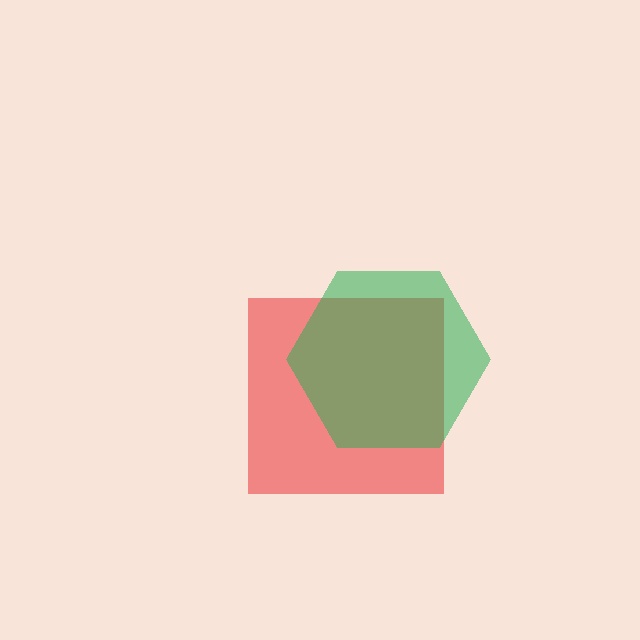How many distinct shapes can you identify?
There are 2 distinct shapes: a red square, a green hexagon.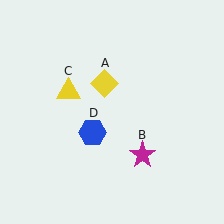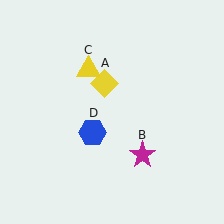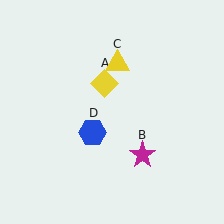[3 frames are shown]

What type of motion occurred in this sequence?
The yellow triangle (object C) rotated clockwise around the center of the scene.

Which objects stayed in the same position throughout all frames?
Yellow diamond (object A) and magenta star (object B) and blue hexagon (object D) remained stationary.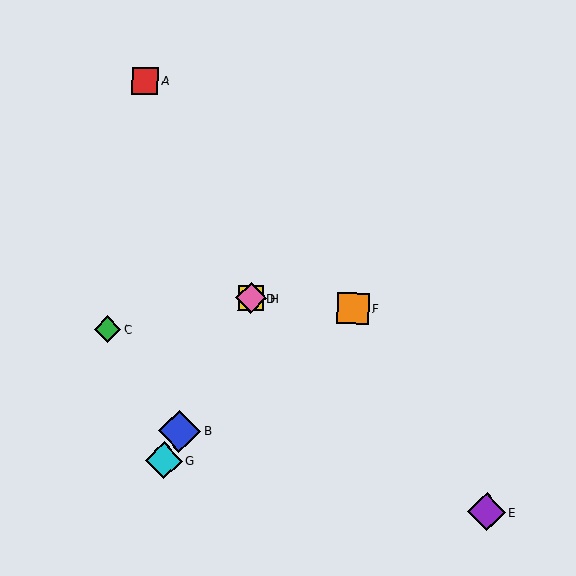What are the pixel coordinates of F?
Object F is at (353, 308).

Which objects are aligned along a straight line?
Objects B, D, G, H are aligned along a straight line.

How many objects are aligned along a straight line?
4 objects (B, D, G, H) are aligned along a straight line.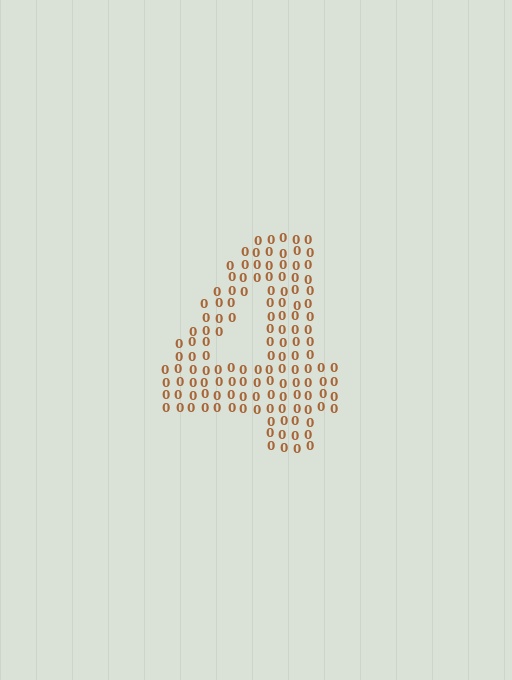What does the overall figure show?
The overall figure shows the digit 4.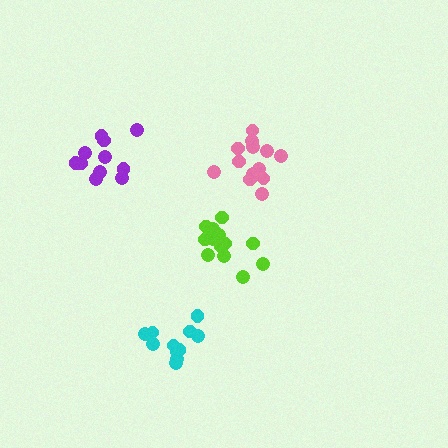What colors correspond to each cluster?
The clusters are colored: lime, purple, pink, cyan.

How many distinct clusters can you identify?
There are 4 distinct clusters.